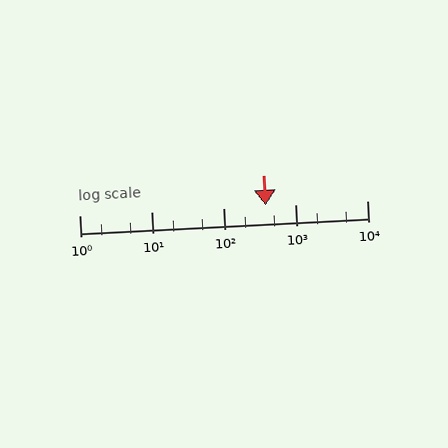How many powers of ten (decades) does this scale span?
The scale spans 4 decades, from 1 to 10000.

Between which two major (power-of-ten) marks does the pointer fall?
The pointer is between 100 and 1000.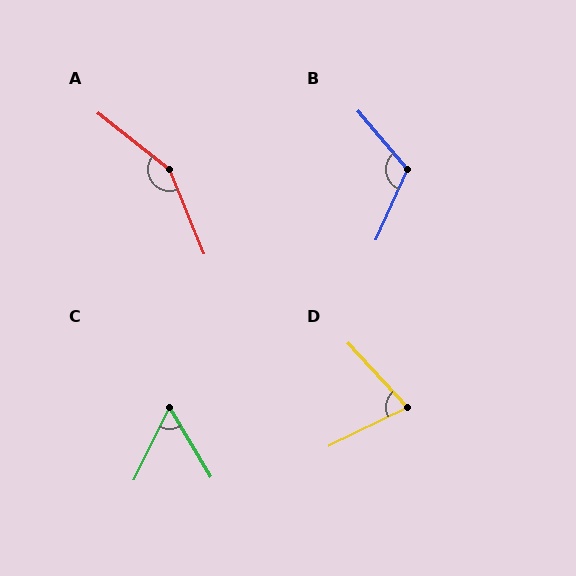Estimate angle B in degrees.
Approximately 115 degrees.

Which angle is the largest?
A, at approximately 150 degrees.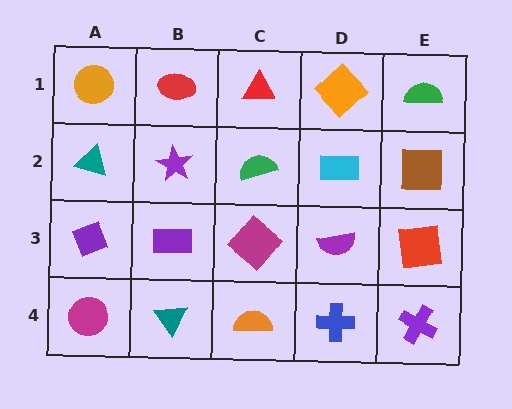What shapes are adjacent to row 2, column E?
A green semicircle (row 1, column E), a red square (row 3, column E), a cyan rectangle (row 2, column D).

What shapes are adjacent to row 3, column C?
A green semicircle (row 2, column C), an orange semicircle (row 4, column C), a purple rectangle (row 3, column B), a purple semicircle (row 3, column D).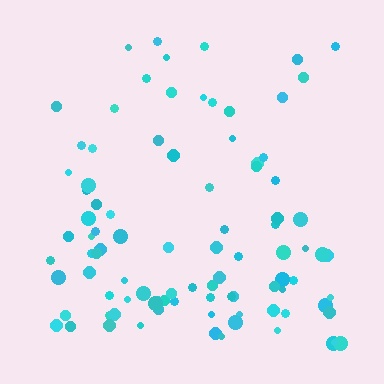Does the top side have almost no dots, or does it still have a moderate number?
Still a moderate number, just noticeably fewer than the bottom.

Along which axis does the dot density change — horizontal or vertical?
Vertical.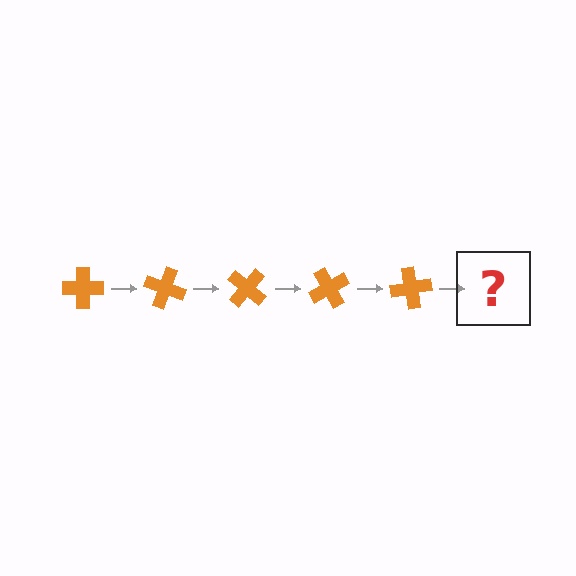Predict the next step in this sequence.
The next step is an orange cross rotated 100 degrees.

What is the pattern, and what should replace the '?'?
The pattern is that the cross rotates 20 degrees each step. The '?' should be an orange cross rotated 100 degrees.